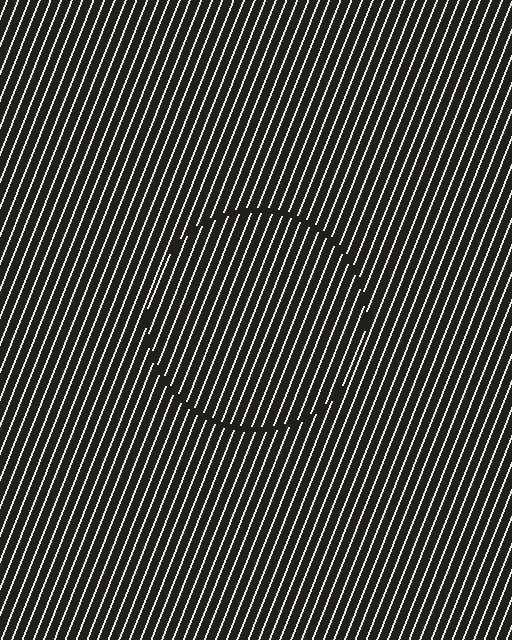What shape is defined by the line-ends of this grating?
An illusory circle. The interior of the shape contains the same grating, shifted by half a period — the contour is defined by the phase discontinuity where line-ends from the inner and outer gratings abut.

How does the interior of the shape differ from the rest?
The interior of the shape contains the same grating, shifted by half a period — the contour is defined by the phase discontinuity where line-ends from the inner and outer gratings abut.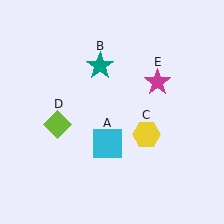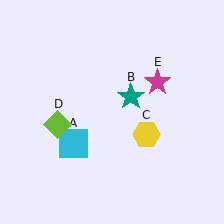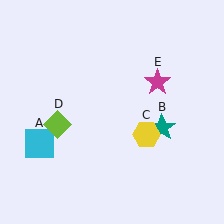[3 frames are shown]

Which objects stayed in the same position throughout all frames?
Yellow hexagon (object C) and lime diamond (object D) and magenta star (object E) remained stationary.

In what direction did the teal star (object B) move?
The teal star (object B) moved down and to the right.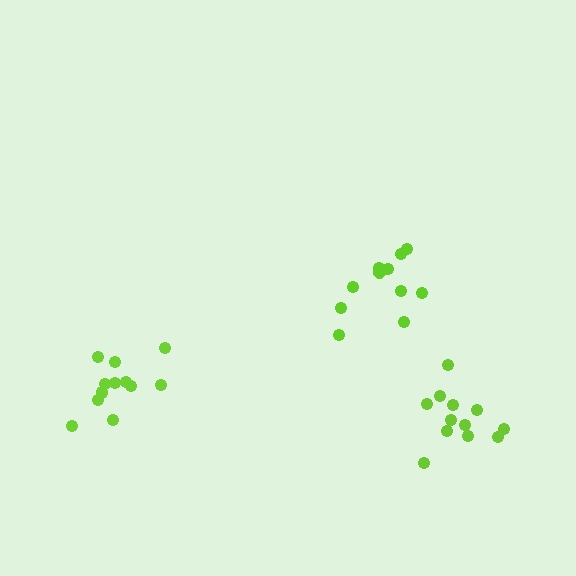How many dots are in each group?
Group 1: 12 dots, Group 2: 12 dots, Group 3: 11 dots (35 total).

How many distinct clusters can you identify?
There are 3 distinct clusters.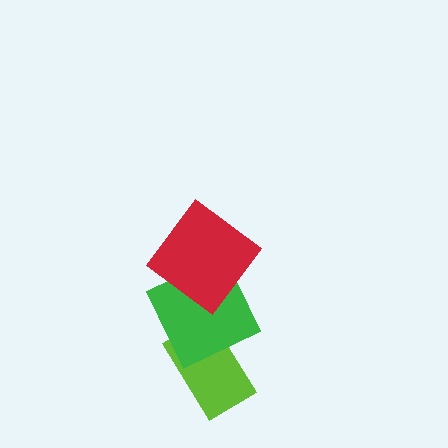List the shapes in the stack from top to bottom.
From top to bottom: the red diamond, the green square, the lime rectangle.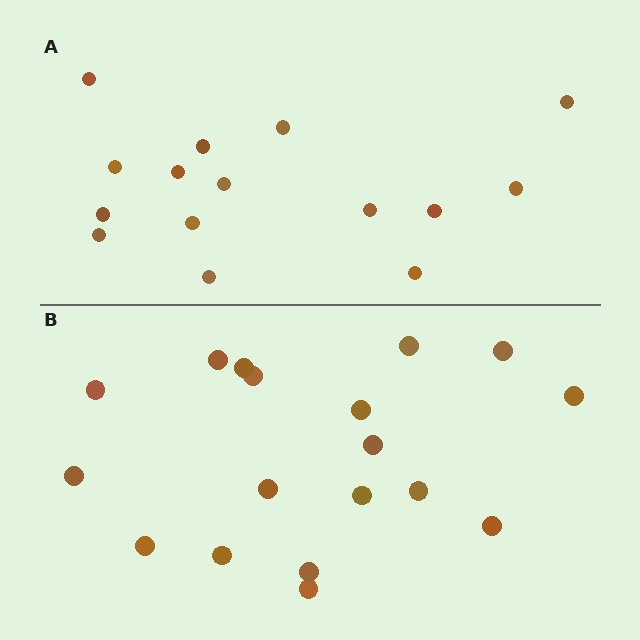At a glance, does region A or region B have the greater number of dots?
Region B (the bottom region) has more dots.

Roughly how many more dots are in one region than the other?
Region B has just a few more — roughly 2 or 3 more dots than region A.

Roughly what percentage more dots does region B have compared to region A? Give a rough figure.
About 20% more.